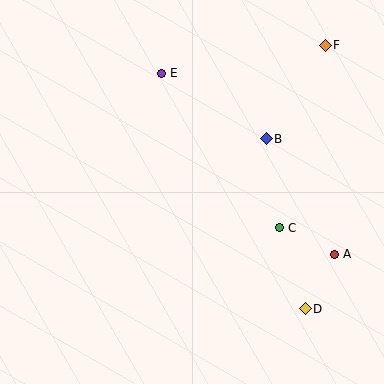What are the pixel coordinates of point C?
Point C is at (280, 228).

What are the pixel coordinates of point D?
Point D is at (305, 309).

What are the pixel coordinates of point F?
Point F is at (325, 45).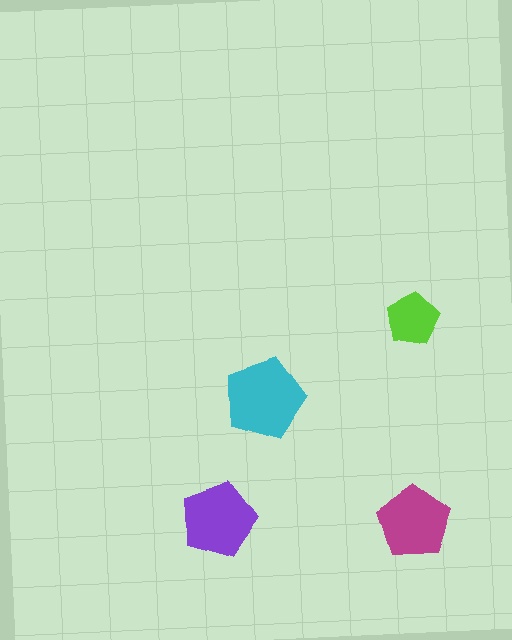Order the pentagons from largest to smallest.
the cyan one, the purple one, the magenta one, the lime one.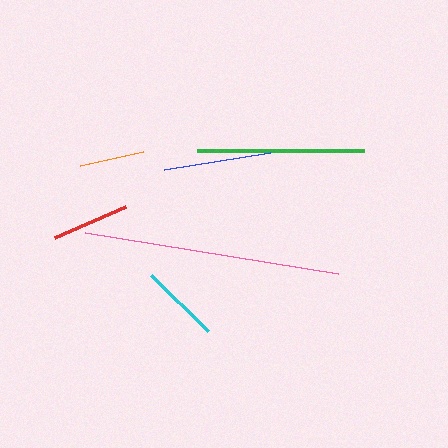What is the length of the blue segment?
The blue segment is approximately 107 pixels long.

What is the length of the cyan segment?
The cyan segment is approximately 80 pixels long.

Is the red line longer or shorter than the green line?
The green line is longer than the red line.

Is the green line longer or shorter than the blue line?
The green line is longer than the blue line.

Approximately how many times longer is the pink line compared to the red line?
The pink line is approximately 3.3 times the length of the red line.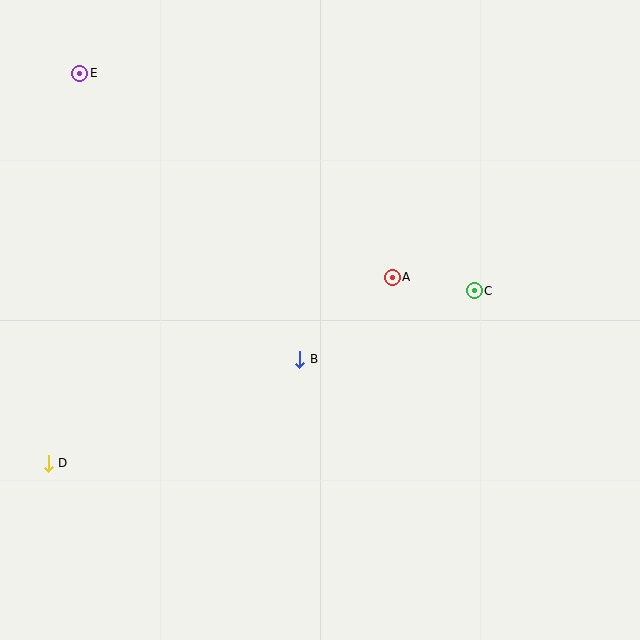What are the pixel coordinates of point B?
Point B is at (300, 359).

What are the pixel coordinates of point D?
Point D is at (48, 463).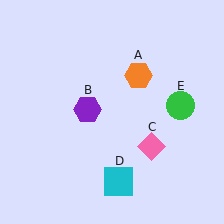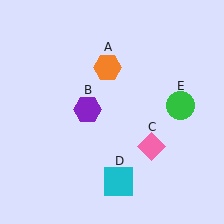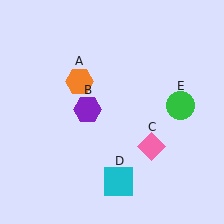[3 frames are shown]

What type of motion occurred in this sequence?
The orange hexagon (object A) rotated counterclockwise around the center of the scene.